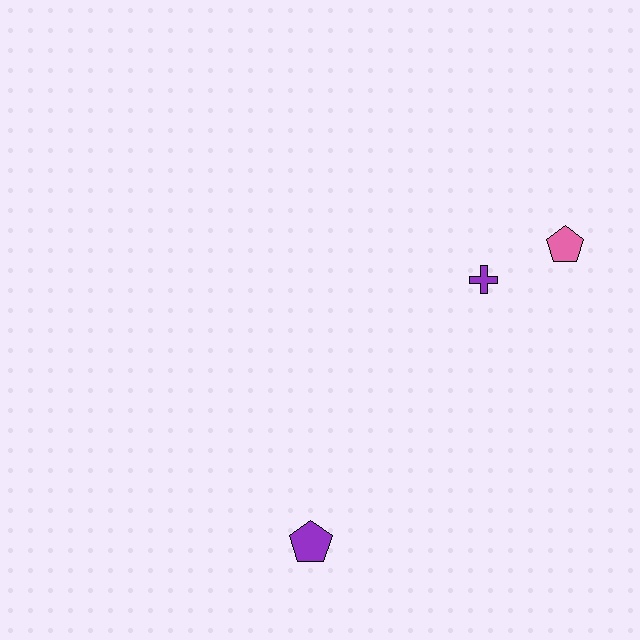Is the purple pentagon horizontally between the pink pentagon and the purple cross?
No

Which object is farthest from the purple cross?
The purple pentagon is farthest from the purple cross.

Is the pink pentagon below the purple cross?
No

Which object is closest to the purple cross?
The pink pentagon is closest to the purple cross.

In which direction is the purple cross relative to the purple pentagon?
The purple cross is above the purple pentagon.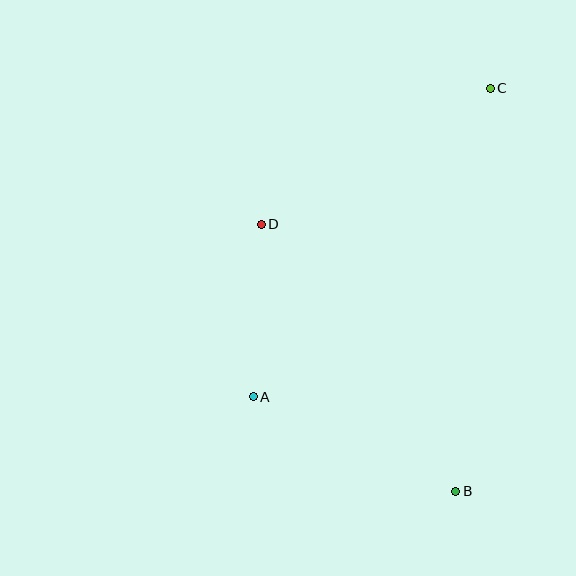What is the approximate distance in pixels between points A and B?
The distance between A and B is approximately 223 pixels.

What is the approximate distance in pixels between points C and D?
The distance between C and D is approximately 266 pixels.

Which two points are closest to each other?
Points A and D are closest to each other.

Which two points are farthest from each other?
Points B and C are farthest from each other.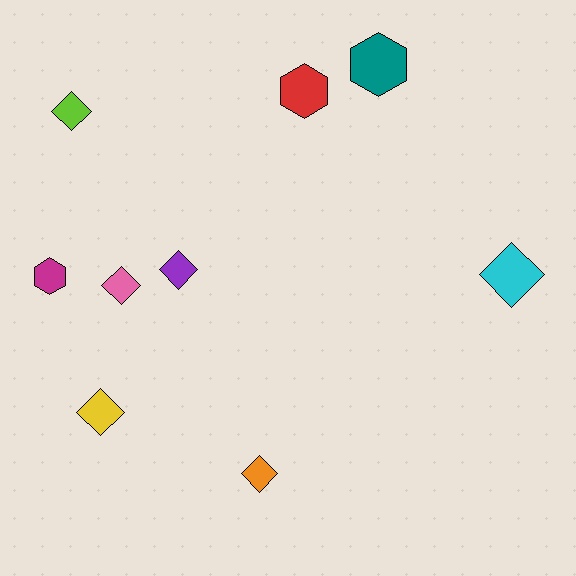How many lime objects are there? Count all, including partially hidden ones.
There is 1 lime object.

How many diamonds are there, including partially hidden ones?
There are 6 diamonds.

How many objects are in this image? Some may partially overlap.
There are 9 objects.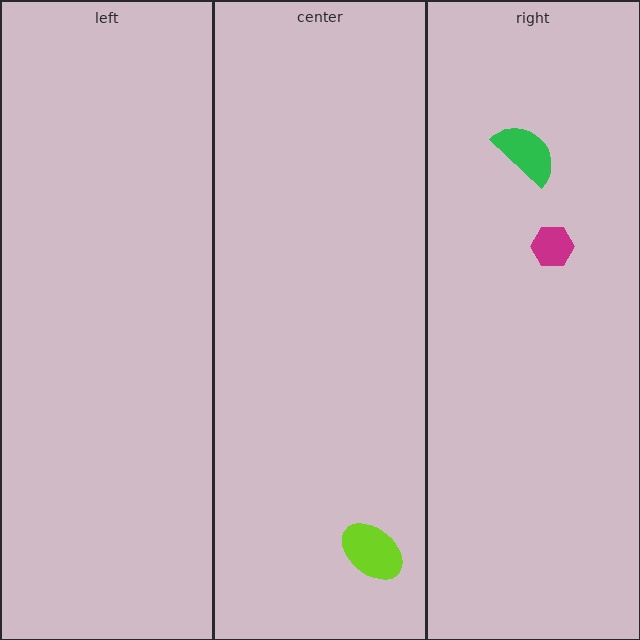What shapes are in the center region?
The lime ellipse.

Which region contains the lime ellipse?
The center region.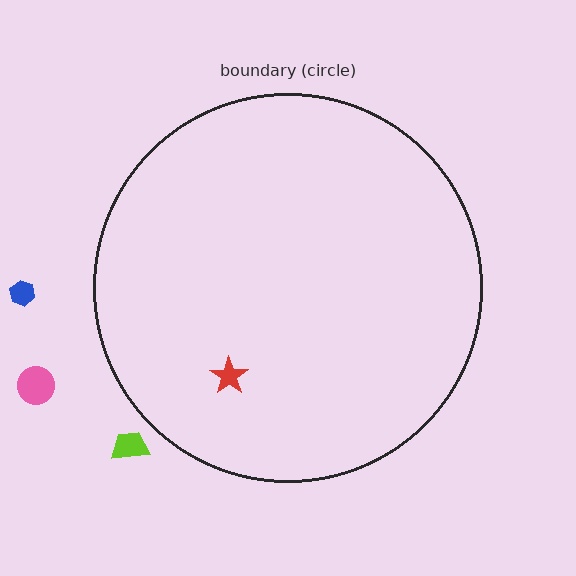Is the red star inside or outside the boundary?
Inside.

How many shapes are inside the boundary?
1 inside, 3 outside.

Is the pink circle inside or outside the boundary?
Outside.